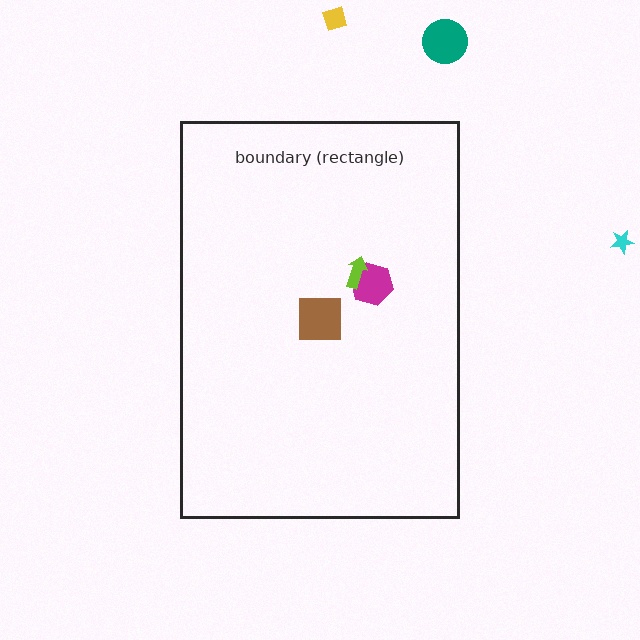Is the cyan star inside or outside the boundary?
Outside.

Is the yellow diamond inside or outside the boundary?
Outside.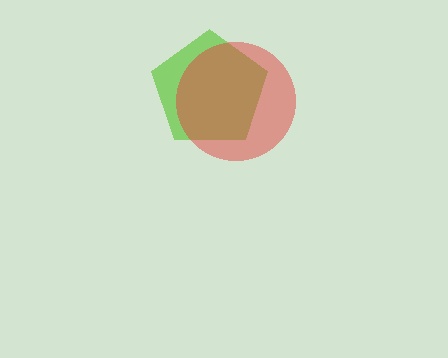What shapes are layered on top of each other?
The layered shapes are: a lime pentagon, a red circle.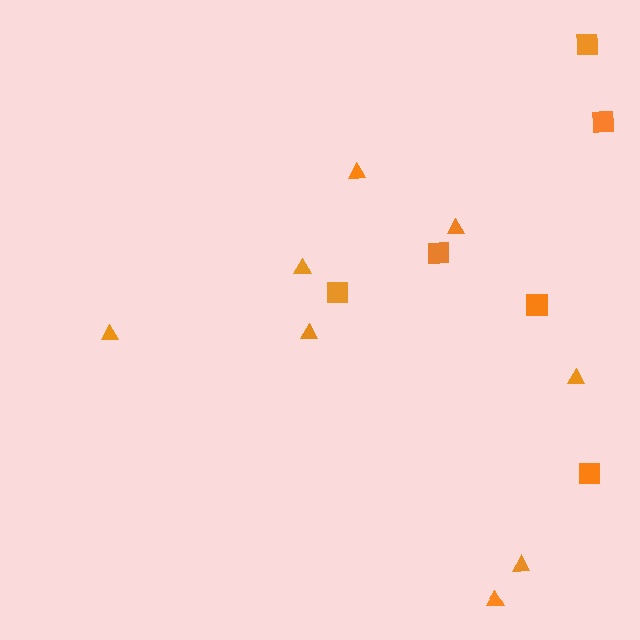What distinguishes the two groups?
There are 2 groups: one group of squares (6) and one group of triangles (8).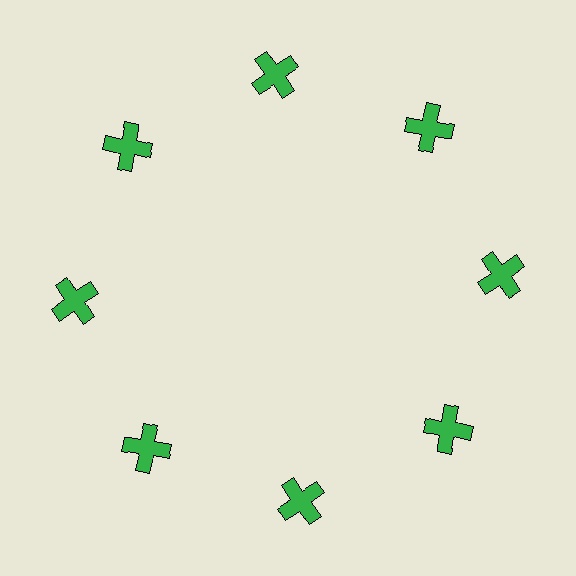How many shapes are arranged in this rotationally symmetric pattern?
There are 8 shapes, arranged in 8 groups of 1.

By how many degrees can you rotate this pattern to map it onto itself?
The pattern maps onto itself every 45 degrees of rotation.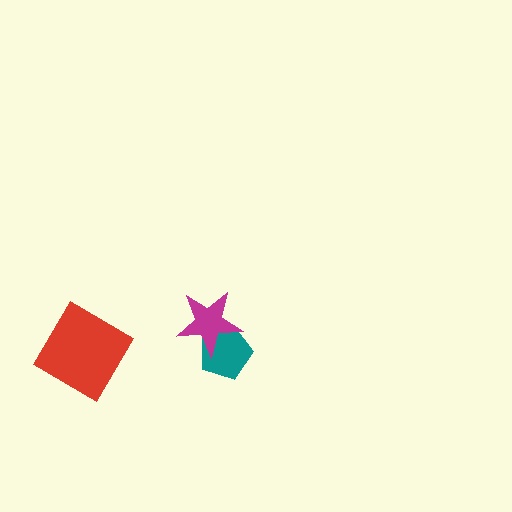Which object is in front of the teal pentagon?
The magenta star is in front of the teal pentagon.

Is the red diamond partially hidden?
No, no other shape covers it.